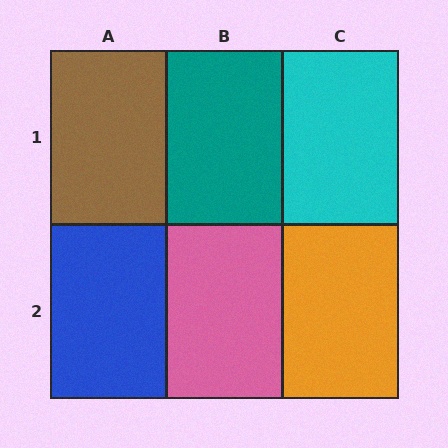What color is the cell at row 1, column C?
Cyan.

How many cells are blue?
1 cell is blue.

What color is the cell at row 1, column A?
Brown.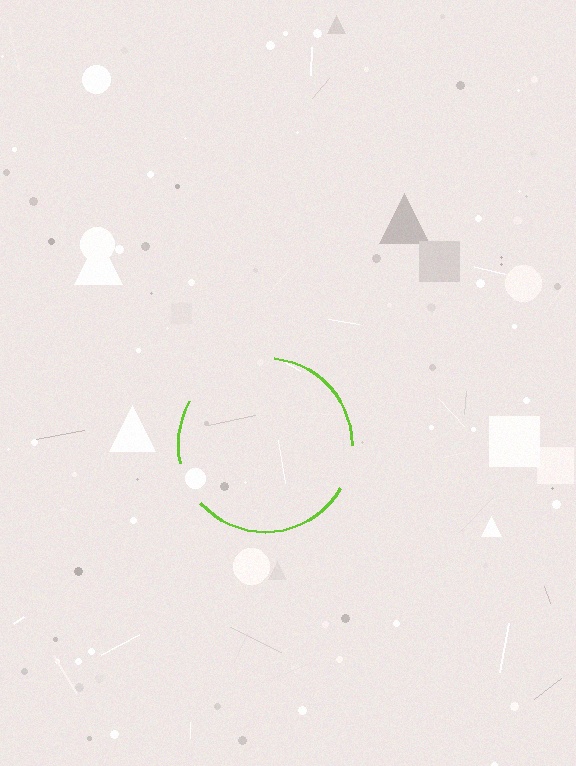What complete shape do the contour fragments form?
The contour fragments form a circle.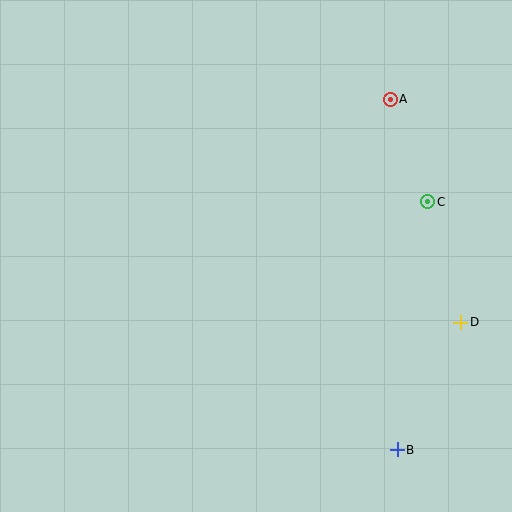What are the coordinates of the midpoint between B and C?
The midpoint between B and C is at (412, 326).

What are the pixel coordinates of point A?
Point A is at (390, 99).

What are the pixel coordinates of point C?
Point C is at (428, 202).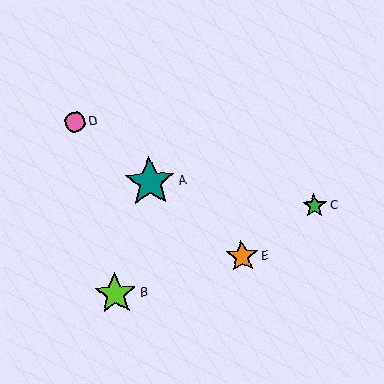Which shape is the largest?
The teal star (labeled A) is the largest.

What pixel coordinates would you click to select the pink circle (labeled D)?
Click at (75, 122) to select the pink circle D.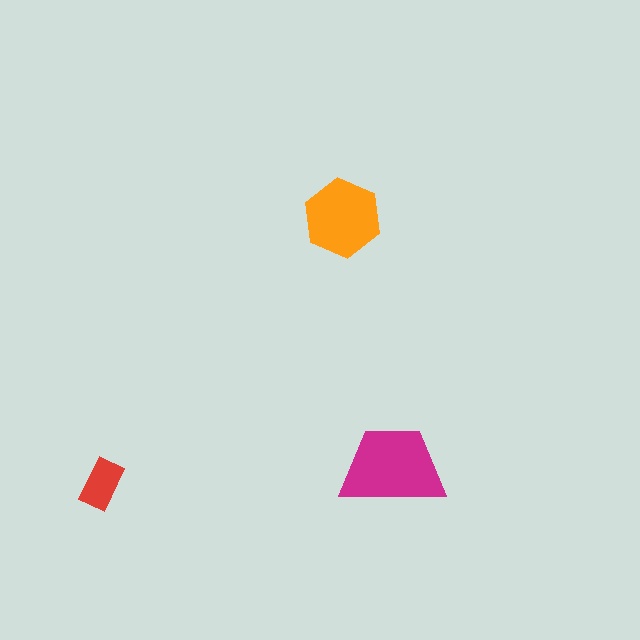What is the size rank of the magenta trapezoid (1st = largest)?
1st.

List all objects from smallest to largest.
The red rectangle, the orange hexagon, the magenta trapezoid.